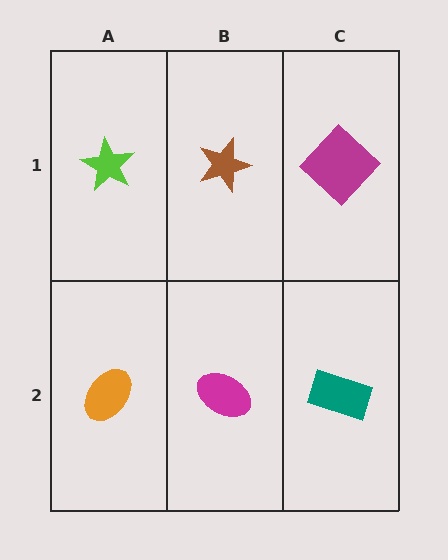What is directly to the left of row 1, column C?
A brown star.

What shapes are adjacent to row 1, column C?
A teal rectangle (row 2, column C), a brown star (row 1, column B).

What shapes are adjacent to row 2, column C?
A magenta diamond (row 1, column C), a magenta ellipse (row 2, column B).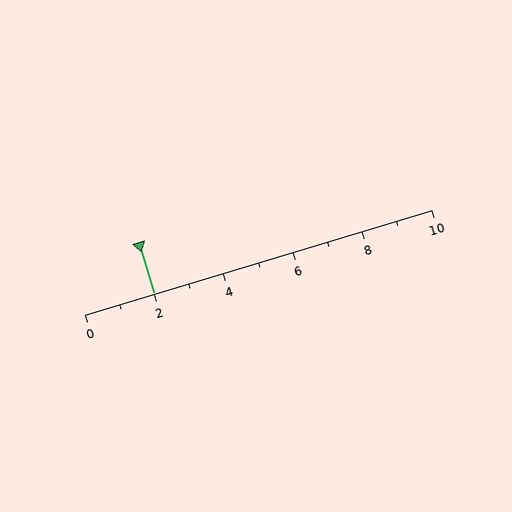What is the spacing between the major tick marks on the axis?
The major ticks are spaced 2 apart.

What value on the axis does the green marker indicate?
The marker indicates approximately 2.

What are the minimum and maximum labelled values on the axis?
The axis runs from 0 to 10.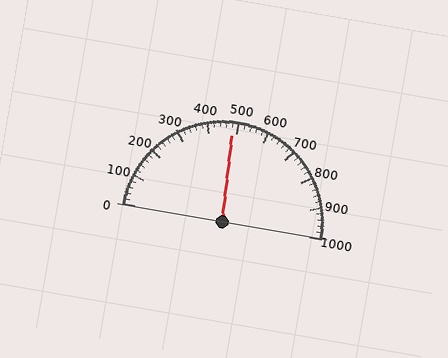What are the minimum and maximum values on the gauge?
The gauge ranges from 0 to 1000.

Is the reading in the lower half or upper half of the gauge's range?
The reading is in the lower half of the range (0 to 1000).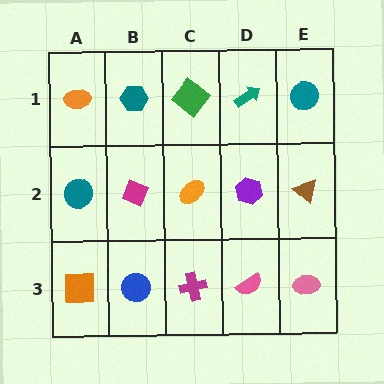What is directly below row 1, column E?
A brown triangle.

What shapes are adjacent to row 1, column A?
A teal circle (row 2, column A), a teal hexagon (row 1, column B).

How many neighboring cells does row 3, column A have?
2.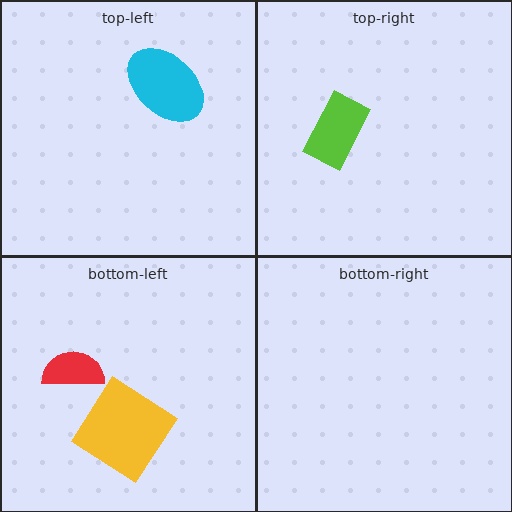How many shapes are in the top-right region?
1.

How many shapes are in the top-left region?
1.